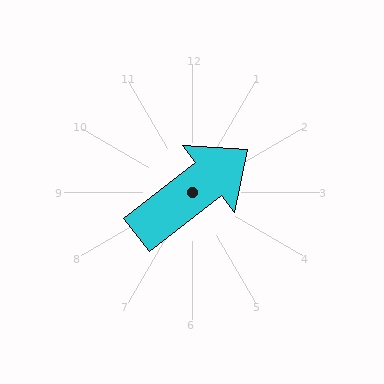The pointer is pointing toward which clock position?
Roughly 2 o'clock.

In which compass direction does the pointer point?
Northeast.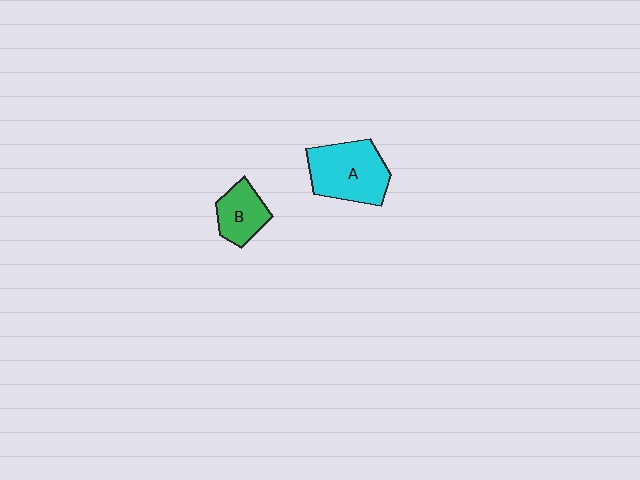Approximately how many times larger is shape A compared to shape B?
Approximately 1.8 times.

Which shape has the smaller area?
Shape B (green).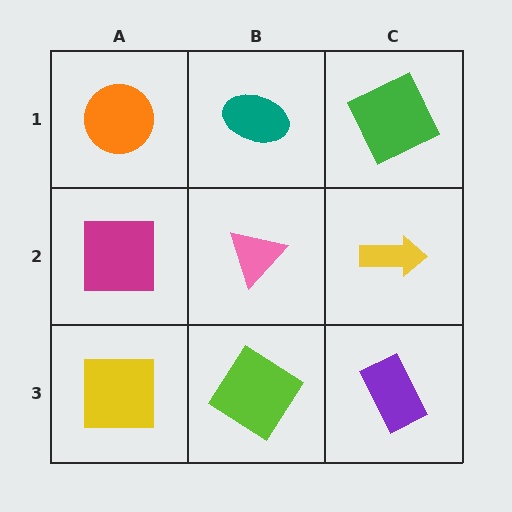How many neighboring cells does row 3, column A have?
2.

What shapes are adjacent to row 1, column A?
A magenta square (row 2, column A), a teal ellipse (row 1, column B).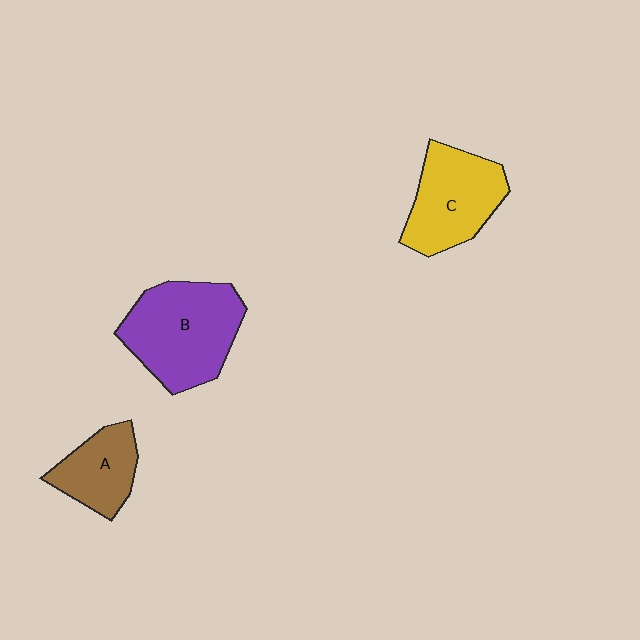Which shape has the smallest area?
Shape A (brown).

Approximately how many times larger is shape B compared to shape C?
Approximately 1.3 times.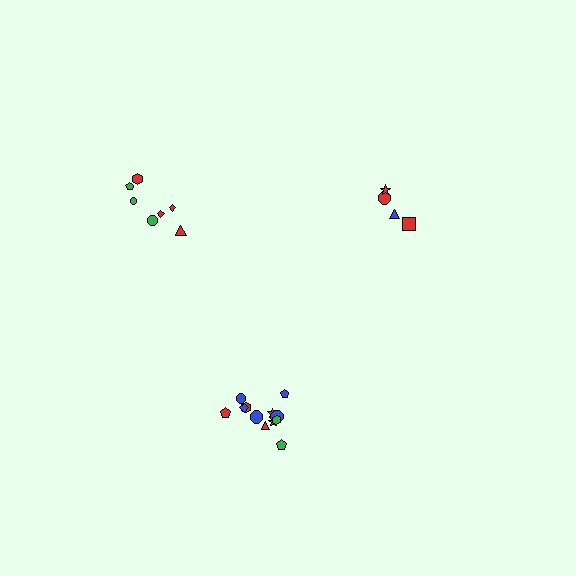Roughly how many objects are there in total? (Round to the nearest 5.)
Roughly 25 objects in total.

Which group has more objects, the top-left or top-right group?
The top-left group.